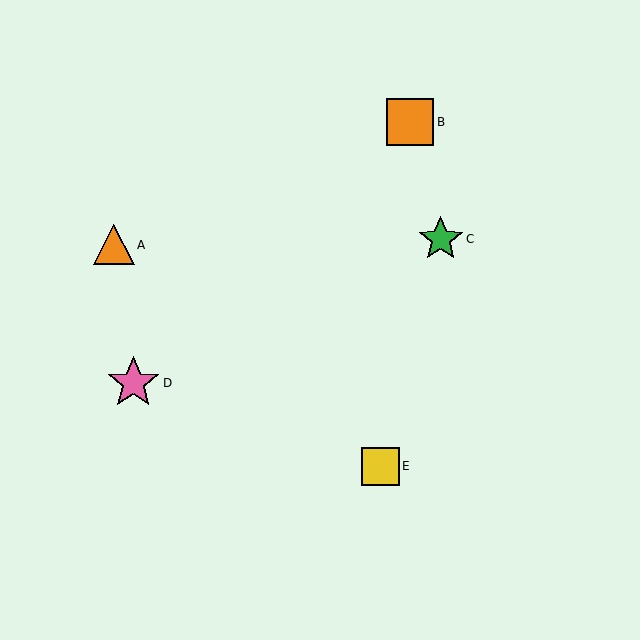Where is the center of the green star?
The center of the green star is at (441, 239).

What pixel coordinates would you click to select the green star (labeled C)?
Click at (441, 239) to select the green star C.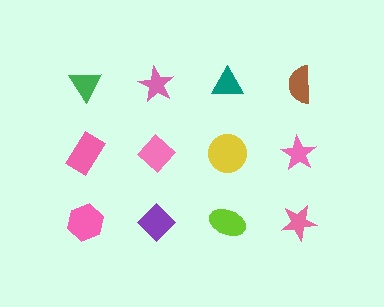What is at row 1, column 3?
A teal triangle.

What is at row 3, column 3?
A lime ellipse.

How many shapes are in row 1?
4 shapes.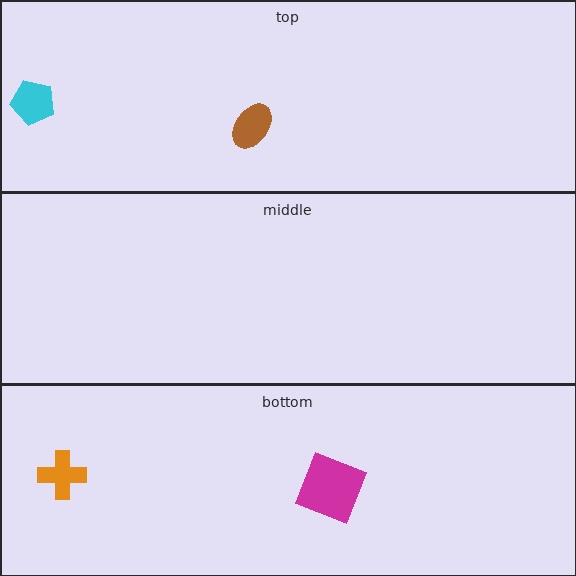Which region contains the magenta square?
The bottom region.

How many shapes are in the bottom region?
2.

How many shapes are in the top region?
2.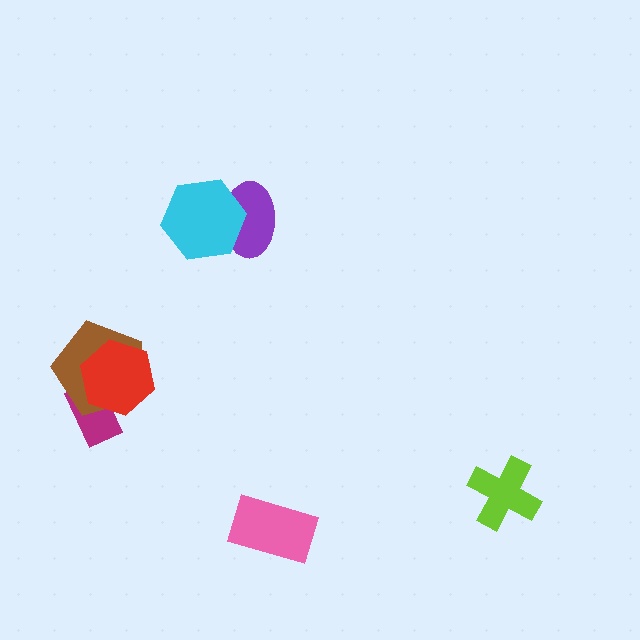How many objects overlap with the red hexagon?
2 objects overlap with the red hexagon.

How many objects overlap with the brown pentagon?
2 objects overlap with the brown pentagon.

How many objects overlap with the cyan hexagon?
1 object overlaps with the cyan hexagon.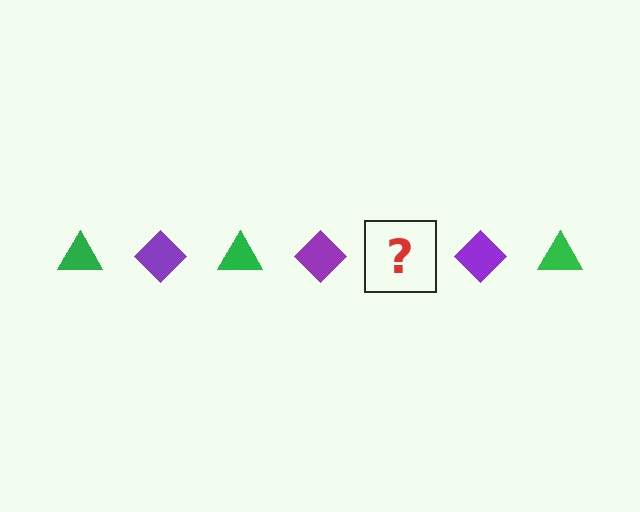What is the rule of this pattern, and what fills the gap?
The rule is that the pattern alternates between green triangle and purple diamond. The gap should be filled with a green triangle.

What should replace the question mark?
The question mark should be replaced with a green triangle.